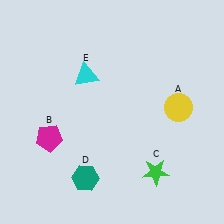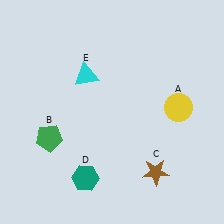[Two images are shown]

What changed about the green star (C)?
In Image 1, C is green. In Image 2, it changed to brown.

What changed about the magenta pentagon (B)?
In Image 1, B is magenta. In Image 2, it changed to green.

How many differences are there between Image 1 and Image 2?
There are 2 differences between the two images.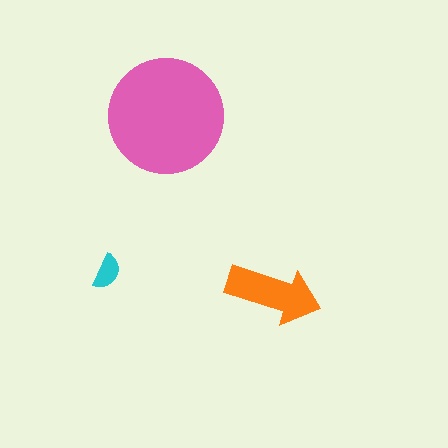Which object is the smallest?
The cyan semicircle.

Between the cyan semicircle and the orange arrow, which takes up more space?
The orange arrow.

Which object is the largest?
The pink circle.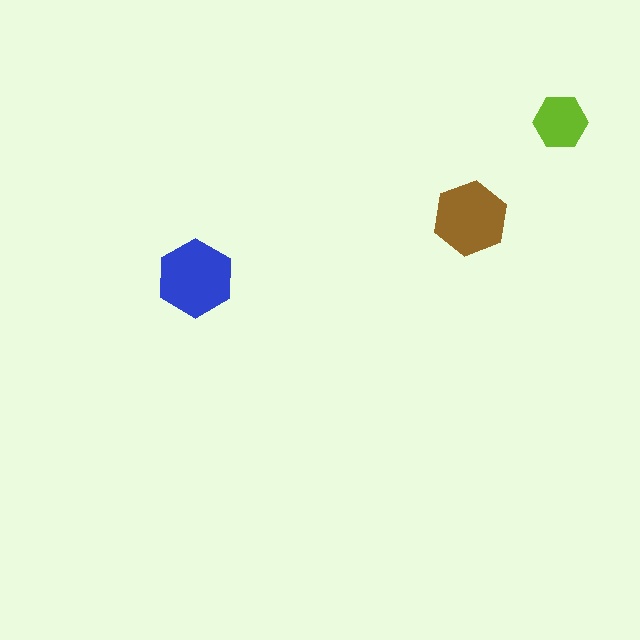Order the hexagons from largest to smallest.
the blue one, the brown one, the lime one.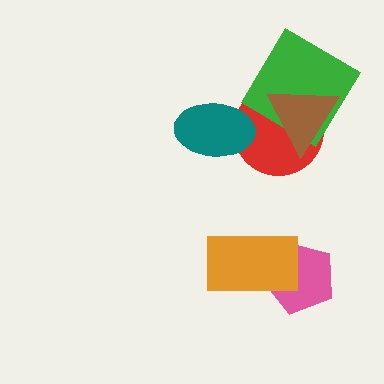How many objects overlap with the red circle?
3 objects overlap with the red circle.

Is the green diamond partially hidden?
Yes, it is partially covered by another shape.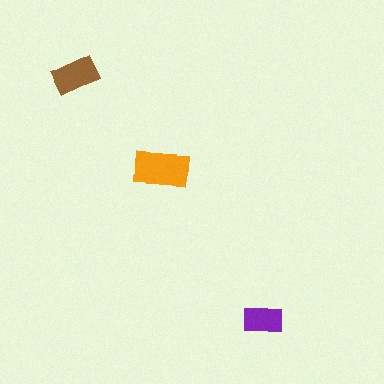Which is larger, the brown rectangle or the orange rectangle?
The orange one.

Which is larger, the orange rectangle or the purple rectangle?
The orange one.